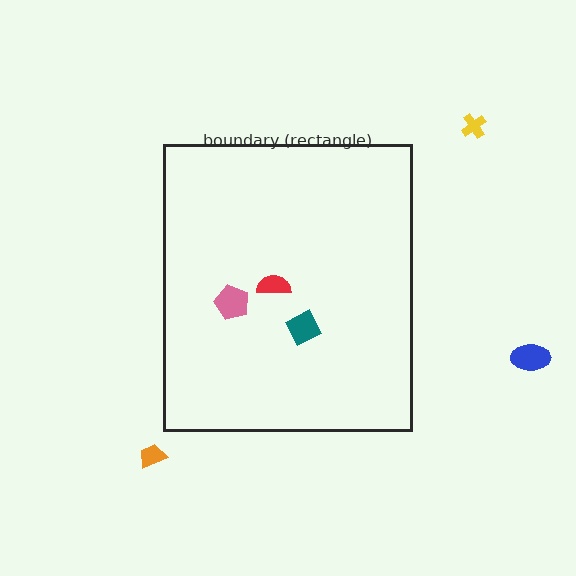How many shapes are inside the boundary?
3 inside, 3 outside.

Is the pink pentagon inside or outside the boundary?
Inside.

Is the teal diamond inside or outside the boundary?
Inside.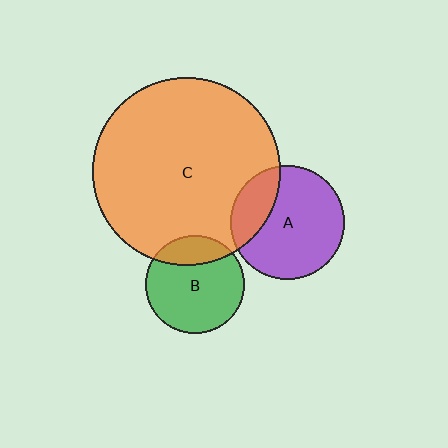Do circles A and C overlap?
Yes.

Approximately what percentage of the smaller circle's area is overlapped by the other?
Approximately 25%.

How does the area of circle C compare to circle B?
Approximately 3.6 times.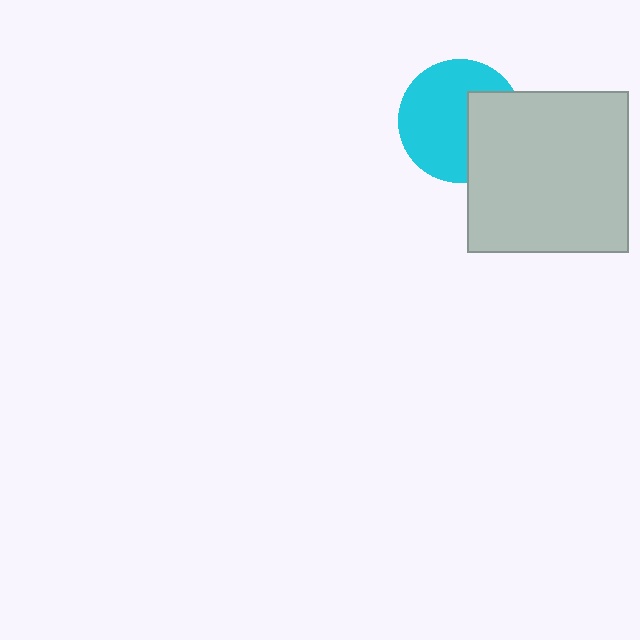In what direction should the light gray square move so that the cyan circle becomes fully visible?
The light gray square should move right. That is the shortest direction to clear the overlap and leave the cyan circle fully visible.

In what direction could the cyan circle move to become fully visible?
The cyan circle could move left. That would shift it out from behind the light gray square entirely.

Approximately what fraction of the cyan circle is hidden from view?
Roughly 34% of the cyan circle is hidden behind the light gray square.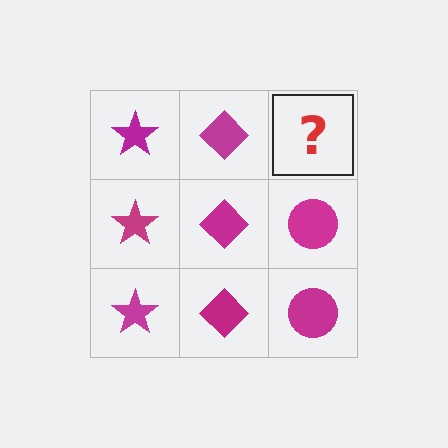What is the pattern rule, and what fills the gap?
The rule is that each column has a consistent shape. The gap should be filled with a magenta circle.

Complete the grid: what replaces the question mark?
The question mark should be replaced with a magenta circle.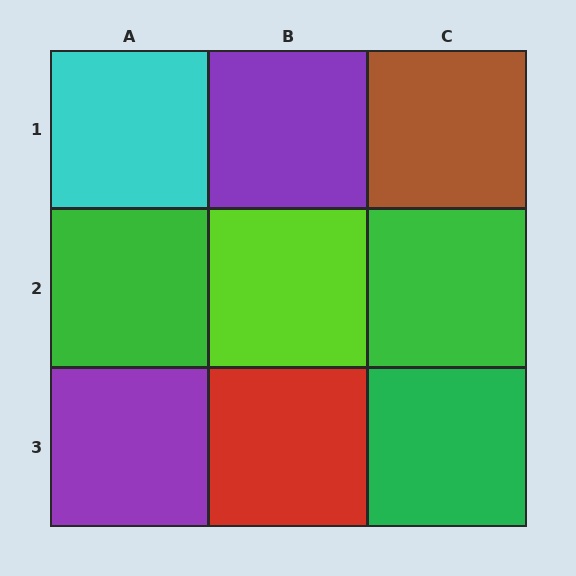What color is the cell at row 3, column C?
Green.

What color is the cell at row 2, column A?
Green.